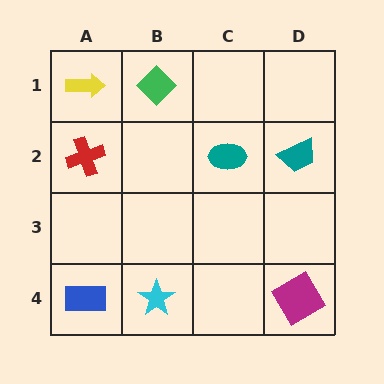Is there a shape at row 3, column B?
No, that cell is empty.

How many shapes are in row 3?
0 shapes.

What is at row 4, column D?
A magenta square.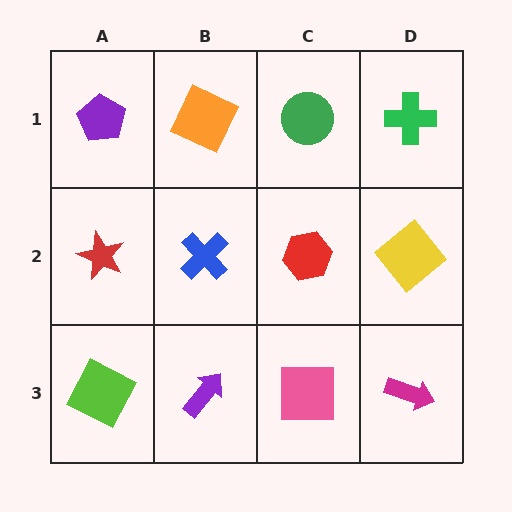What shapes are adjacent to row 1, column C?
A red hexagon (row 2, column C), an orange square (row 1, column B), a green cross (row 1, column D).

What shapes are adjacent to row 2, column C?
A green circle (row 1, column C), a pink square (row 3, column C), a blue cross (row 2, column B), a yellow diamond (row 2, column D).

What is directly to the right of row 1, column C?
A green cross.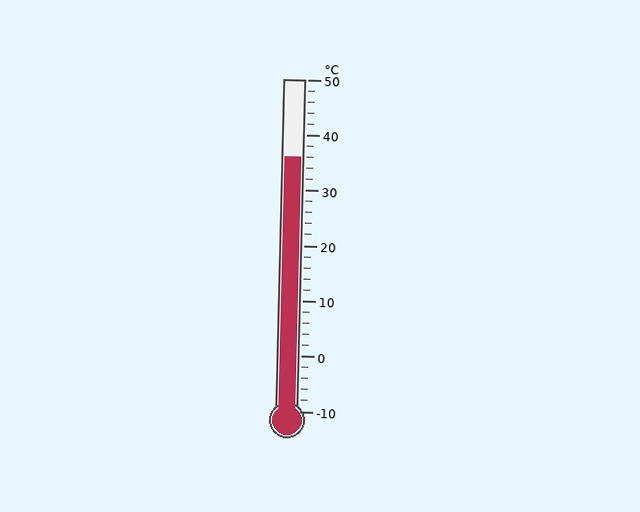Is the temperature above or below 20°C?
The temperature is above 20°C.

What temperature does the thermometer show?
The thermometer shows approximately 36°C.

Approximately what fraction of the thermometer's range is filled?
The thermometer is filled to approximately 75% of its range.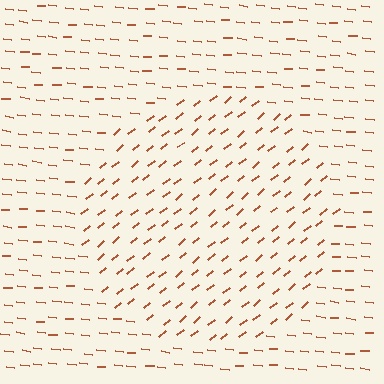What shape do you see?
I see a circle.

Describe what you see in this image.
The image is filled with small brown line segments. A circle region in the image has lines oriented differently from the surrounding lines, creating a visible texture boundary.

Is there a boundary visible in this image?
Yes, there is a texture boundary formed by a change in line orientation.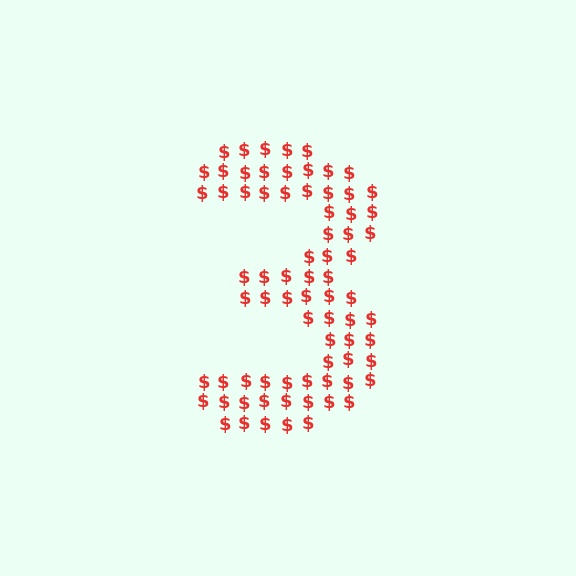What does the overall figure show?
The overall figure shows the digit 3.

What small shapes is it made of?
It is made of small dollar signs.